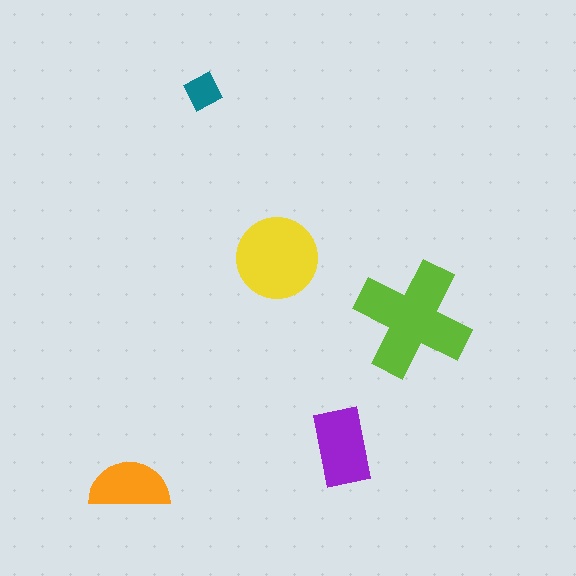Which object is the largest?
The lime cross.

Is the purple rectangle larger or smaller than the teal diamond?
Larger.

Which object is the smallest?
The teal diamond.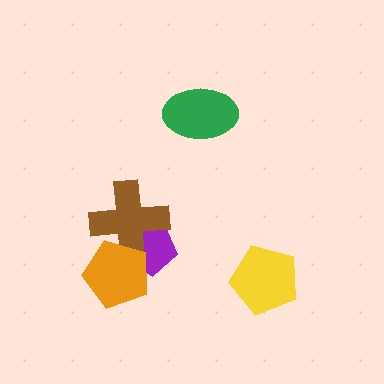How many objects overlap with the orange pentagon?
2 objects overlap with the orange pentagon.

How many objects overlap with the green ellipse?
0 objects overlap with the green ellipse.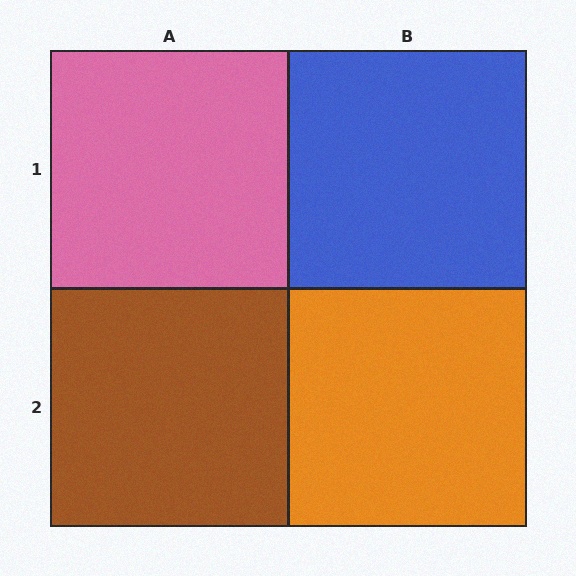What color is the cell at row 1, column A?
Pink.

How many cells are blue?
1 cell is blue.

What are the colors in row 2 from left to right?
Brown, orange.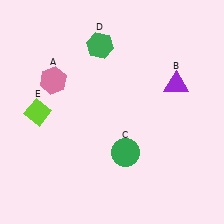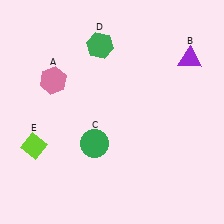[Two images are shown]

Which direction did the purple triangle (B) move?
The purple triangle (B) moved up.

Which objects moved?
The objects that moved are: the purple triangle (B), the green circle (C), the lime diamond (E).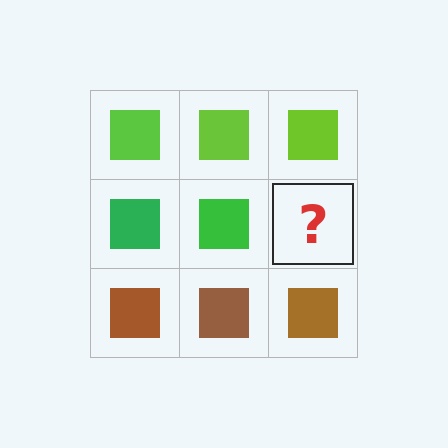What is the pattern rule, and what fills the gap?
The rule is that each row has a consistent color. The gap should be filled with a green square.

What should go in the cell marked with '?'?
The missing cell should contain a green square.